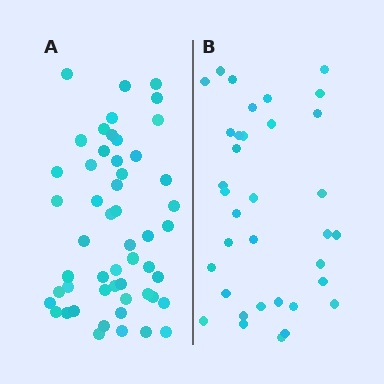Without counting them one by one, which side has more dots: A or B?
Region A (the left region) has more dots.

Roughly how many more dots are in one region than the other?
Region A has approximately 15 more dots than region B.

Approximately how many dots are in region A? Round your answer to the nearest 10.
About 50 dots. (The exact count is 52, which rounds to 50.)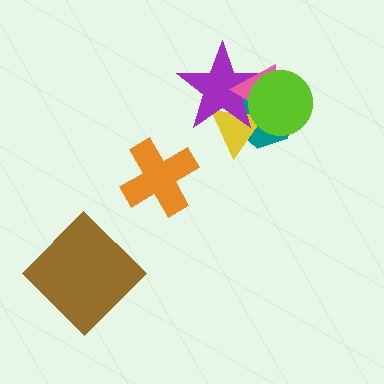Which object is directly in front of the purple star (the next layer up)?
The pink triangle is directly in front of the purple star.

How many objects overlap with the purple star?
4 objects overlap with the purple star.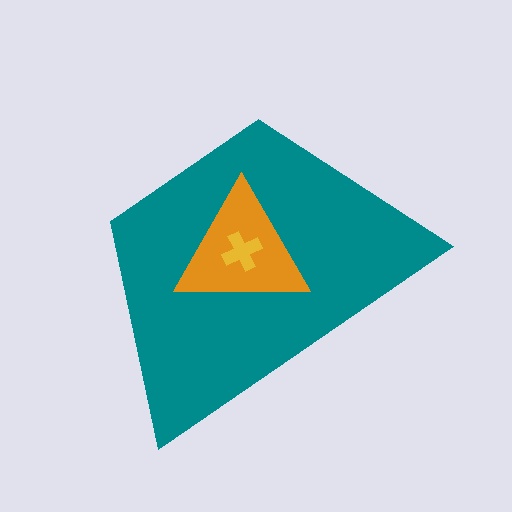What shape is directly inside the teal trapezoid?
The orange triangle.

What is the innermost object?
The yellow cross.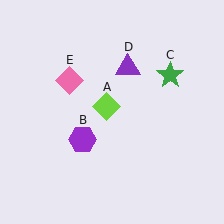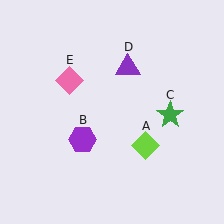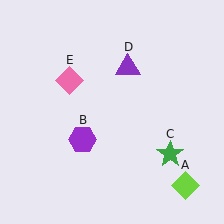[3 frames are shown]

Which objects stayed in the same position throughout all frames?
Purple hexagon (object B) and purple triangle (object D) and pink diamond (object E) remained stationary.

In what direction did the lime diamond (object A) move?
The lime diamond (object A) moved down and to the right.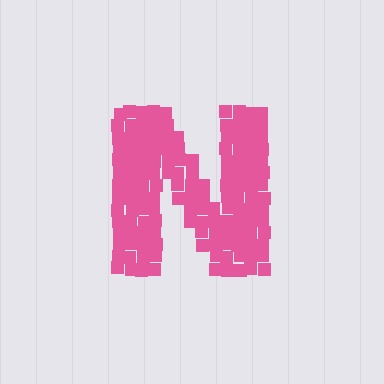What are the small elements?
The small elements are squares.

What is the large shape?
The large shape is the letter N.